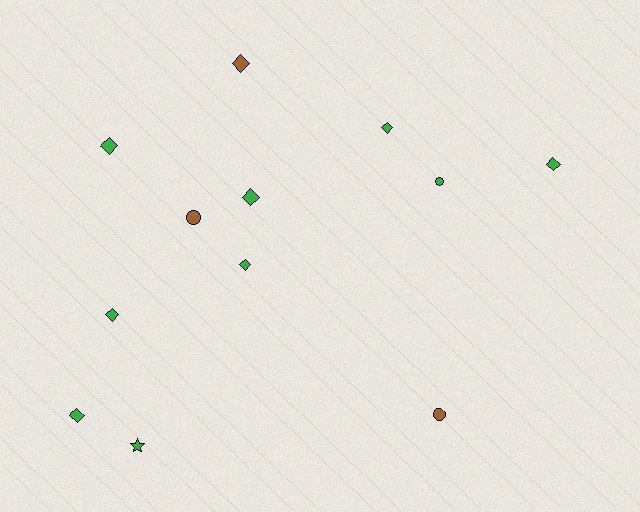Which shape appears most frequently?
Diamond, with 8 objects.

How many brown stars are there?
There are no brown stars.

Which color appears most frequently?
Green, with 9 objects.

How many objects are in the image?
There are 12 objects.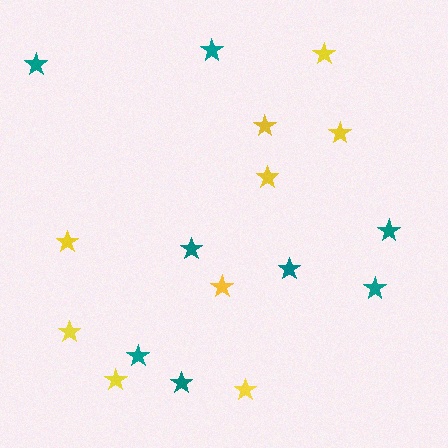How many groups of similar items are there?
There are 2 groups: one group of teal stars (8) and one group of yellow stars (9).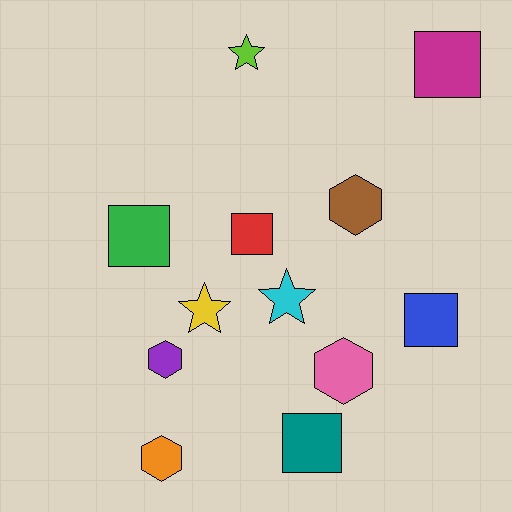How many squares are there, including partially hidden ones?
There are 5 squares.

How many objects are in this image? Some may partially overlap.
There are 12 objects.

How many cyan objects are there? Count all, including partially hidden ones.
There is 1 cyan object.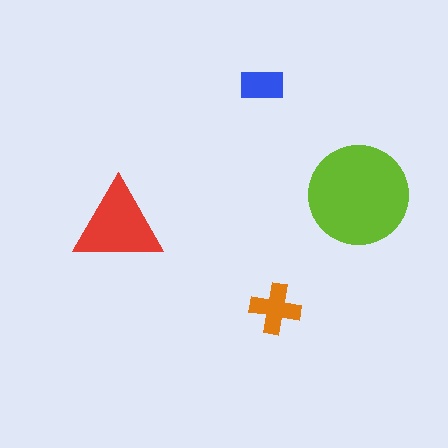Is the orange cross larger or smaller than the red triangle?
Smaller.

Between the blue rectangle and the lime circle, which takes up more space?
The lime circle.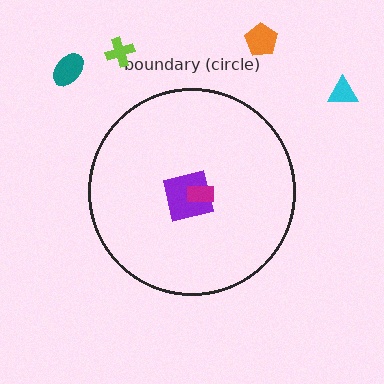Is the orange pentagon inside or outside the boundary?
Outside.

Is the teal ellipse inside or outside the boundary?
Outside.